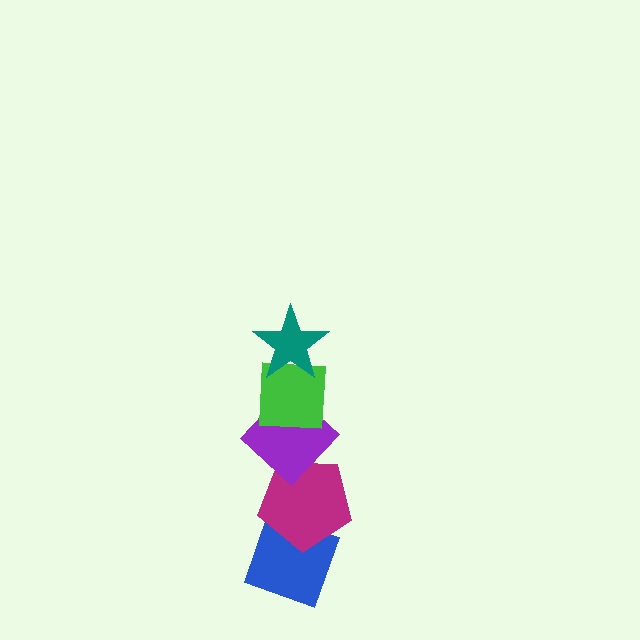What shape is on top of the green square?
The teal star is on top of the green square.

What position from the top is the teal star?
The teal star is 1st from the top.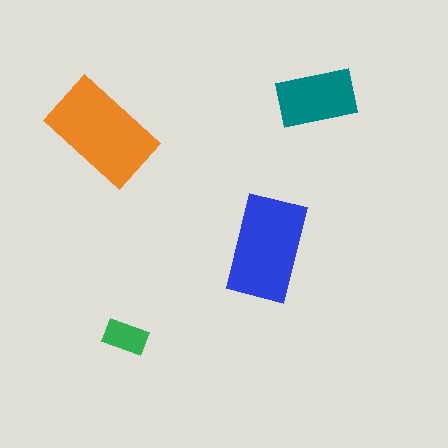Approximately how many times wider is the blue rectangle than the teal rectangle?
About 1.5 times wider.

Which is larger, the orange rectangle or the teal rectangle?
The orange one.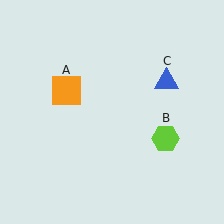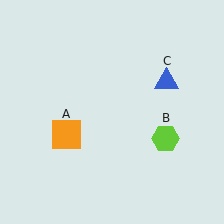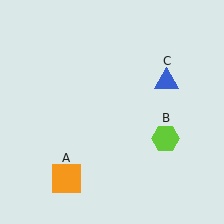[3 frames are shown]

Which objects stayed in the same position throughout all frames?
Lime hexagon (object B) and blue triangle (object C) remained stationary.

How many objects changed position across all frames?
1 object changed position: orange square (object A).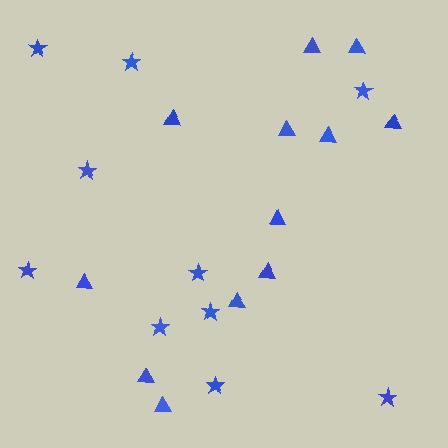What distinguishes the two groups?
There are 2 groups: one group of stars (10) and one group of triangles (12).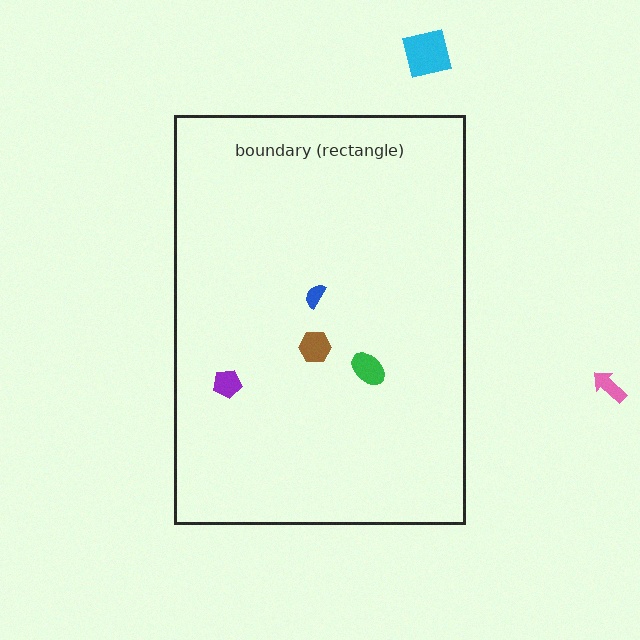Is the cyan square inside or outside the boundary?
Outside.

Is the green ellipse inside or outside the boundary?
Inside.